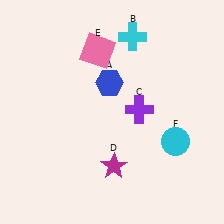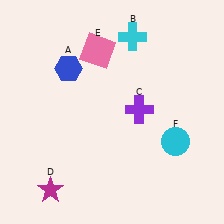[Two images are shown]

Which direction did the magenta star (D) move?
The magenta star (D) moved left.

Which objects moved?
The objects that moved are: the blue hexagon (A), the magenta star (D).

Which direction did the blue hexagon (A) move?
The blue hexagon (A) moved left.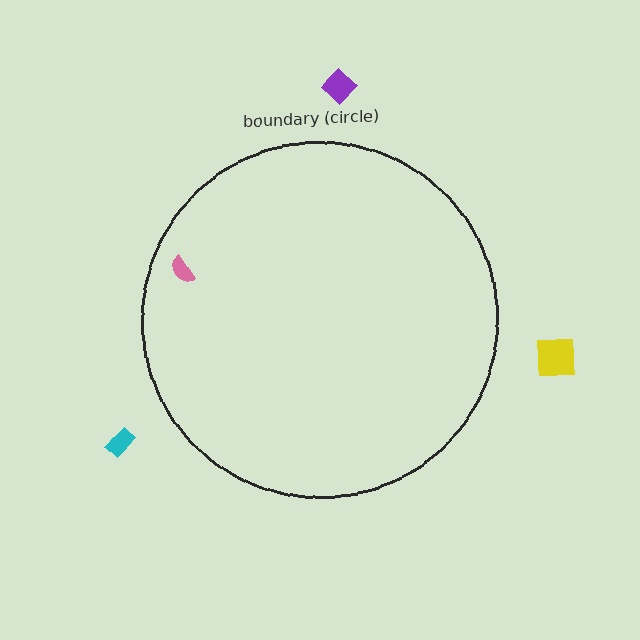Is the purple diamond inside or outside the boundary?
Outside.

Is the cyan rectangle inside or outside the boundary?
Outside.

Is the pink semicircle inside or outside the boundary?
Inside.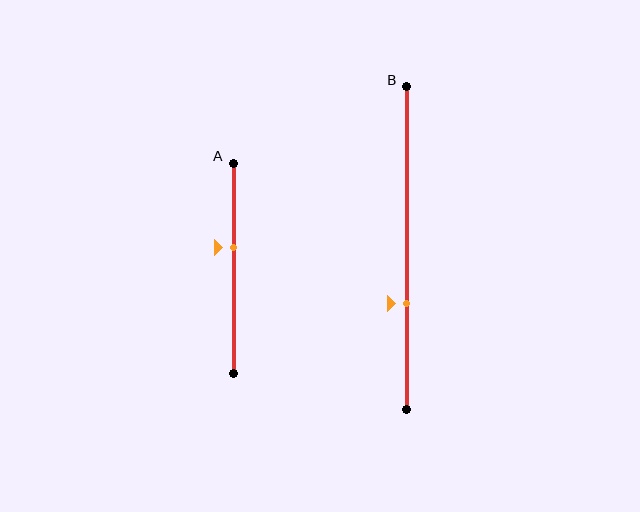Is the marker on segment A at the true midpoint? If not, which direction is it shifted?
No, the marker on segment A is shifted upward by about 10% of the segment length.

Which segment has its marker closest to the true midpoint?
Segment A has its marker closest to the true midpoint.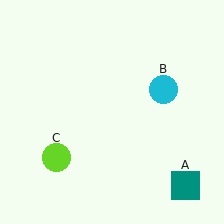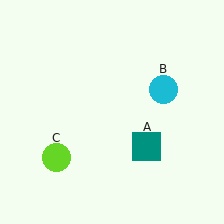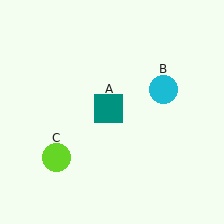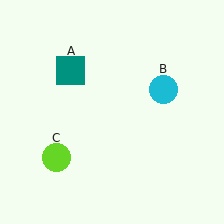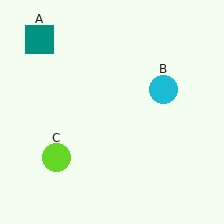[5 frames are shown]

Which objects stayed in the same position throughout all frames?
Cyan circle (object B) and lime circle (object C) remained stationary.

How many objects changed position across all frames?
1 object changed position: teal square (object A).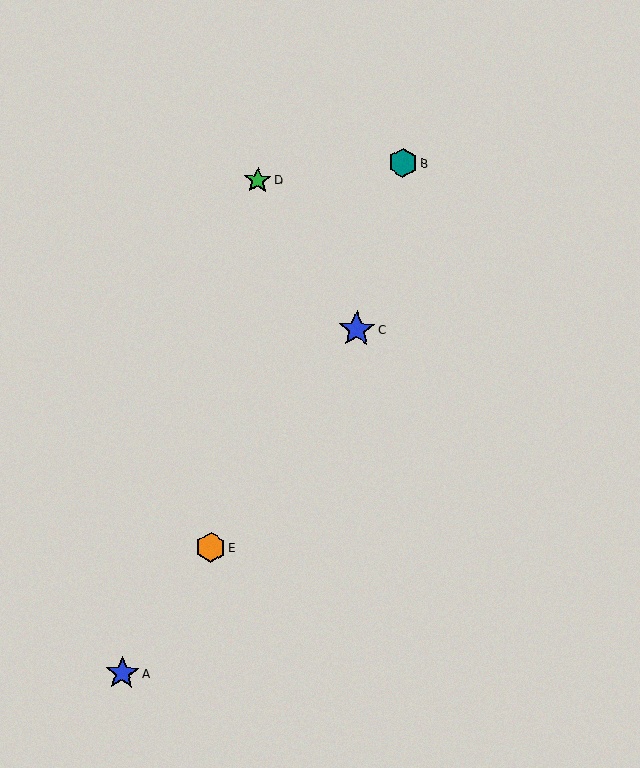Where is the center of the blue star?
The center of the blue star is at (122, 673).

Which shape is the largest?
The blue star (labeled C) is the largest.